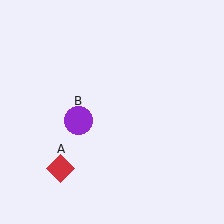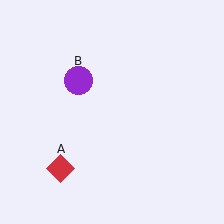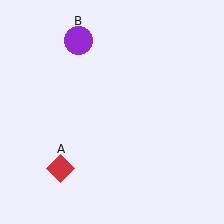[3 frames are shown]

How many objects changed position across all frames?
1 object changed position: purple circle (object B).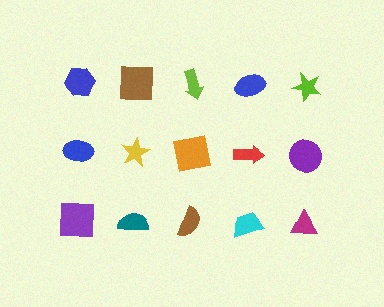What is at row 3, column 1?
A purple square.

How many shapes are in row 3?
5 shapes.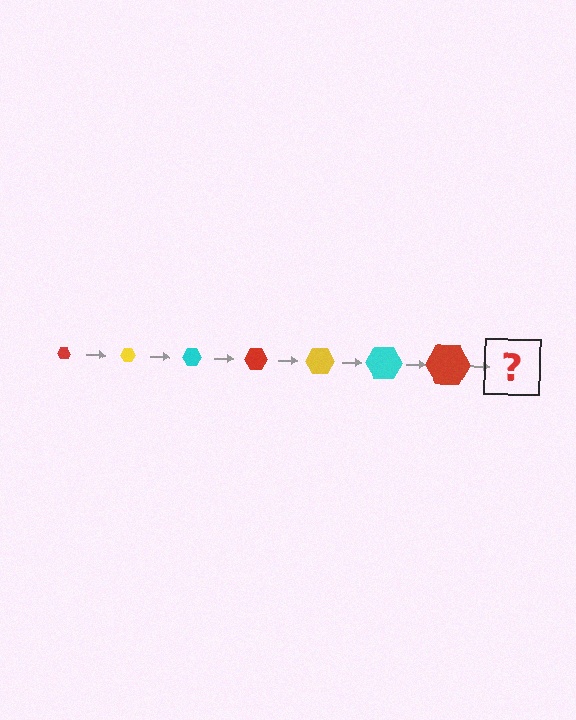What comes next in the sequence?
The next element should be a yellow hexagon, larger than the previous one.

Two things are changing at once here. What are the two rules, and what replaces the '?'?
The two rules are that the hexagon grows larger each step and the color cycles through red, yellow, and cyan. The '?' should be a yellow hexagon, larger than the previous one.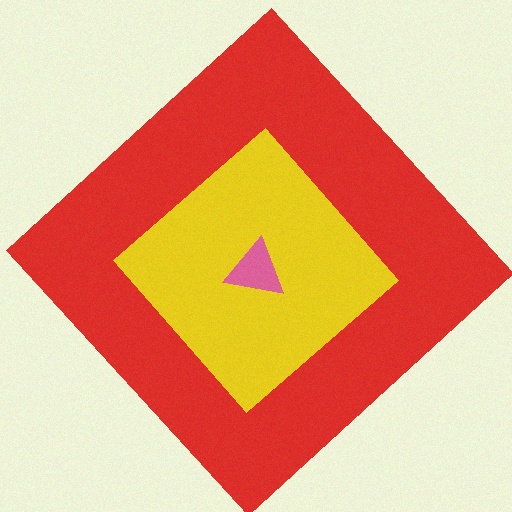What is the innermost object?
The pink triangle.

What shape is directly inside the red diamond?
The yellow diamond.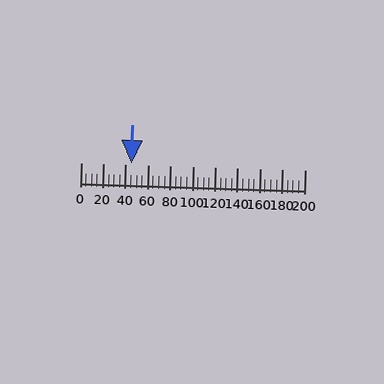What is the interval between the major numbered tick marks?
The major tick marks are spaced 20 units apart.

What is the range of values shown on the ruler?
The ruler shows values from 0 to 200.